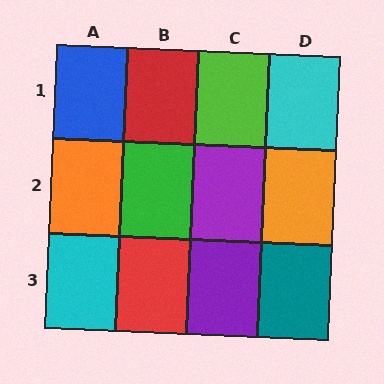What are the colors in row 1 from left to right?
Blue, red, lime, cyan.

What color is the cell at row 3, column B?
Red.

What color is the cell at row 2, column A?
Orange.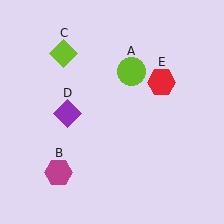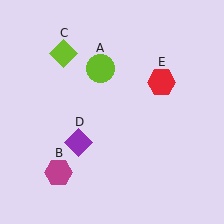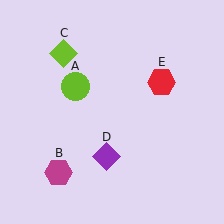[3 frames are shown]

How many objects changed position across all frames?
2 objects changed position: lime circle (object A), purple diamond (object D).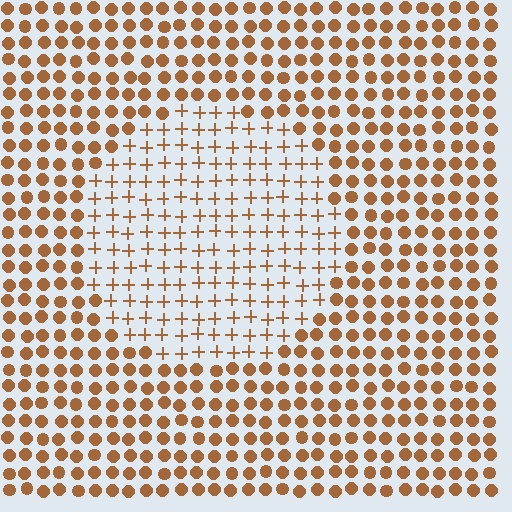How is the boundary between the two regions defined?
The boundary is defined by a change in element shape: plus signs inside vs. circles outside. All elements share the same color and spacing.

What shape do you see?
I see a circle.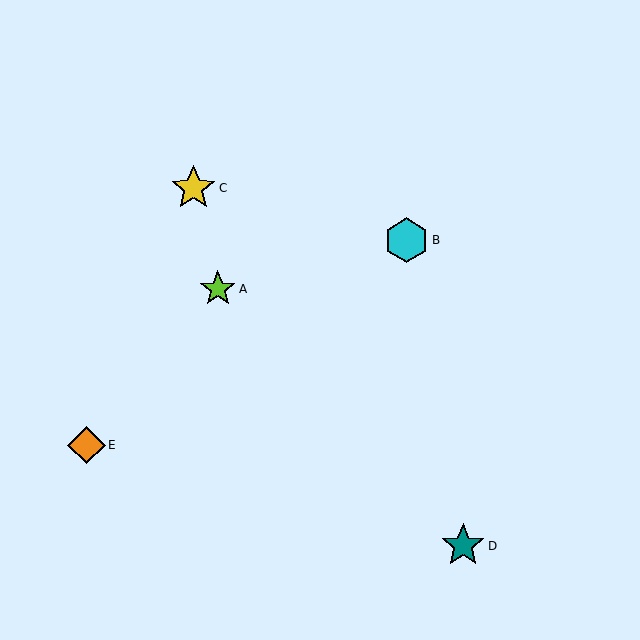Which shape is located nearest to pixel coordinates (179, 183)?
The yellow star (labeled C) at (193, 188) is nearest to that location.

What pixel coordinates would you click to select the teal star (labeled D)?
Click at (463, 546) to select the teal star D.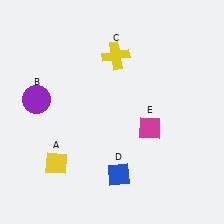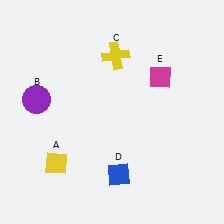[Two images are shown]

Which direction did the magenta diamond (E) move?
The magenta diamond (E) moved up.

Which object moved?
The magenta diamond (E) moved up.